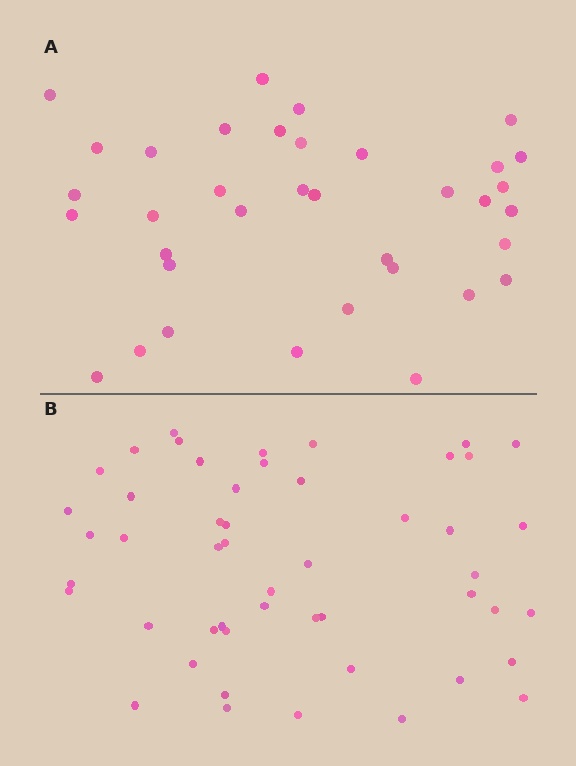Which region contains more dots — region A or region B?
Region B (the bottom region) has more dots.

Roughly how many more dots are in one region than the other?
Region B has approximately 15 more dots than region A.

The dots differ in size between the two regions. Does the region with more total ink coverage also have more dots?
No. Region A has more total ink coverage because its dots are larger, but region B actually contains more individual dots. Total area can be misleading — the number of items is what matters here.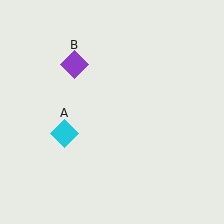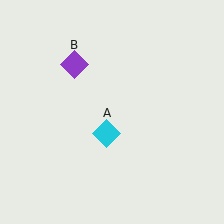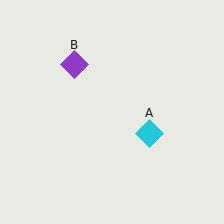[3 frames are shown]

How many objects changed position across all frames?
1 object changed position: cyan diamond (object A).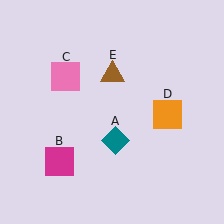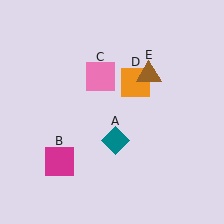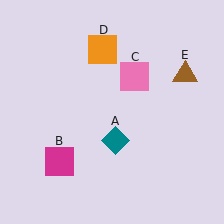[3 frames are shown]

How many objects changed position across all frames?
3 objects changed position: pink square (object C), orange square (object D), brown triangle (object E).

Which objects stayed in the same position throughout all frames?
Teal diamond (object A) and magenta square (object B) remained stationary.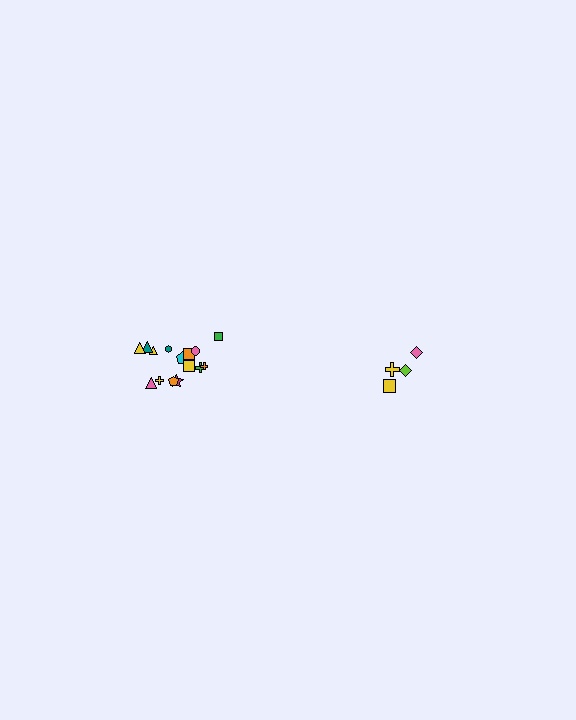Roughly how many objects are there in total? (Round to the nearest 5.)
Roughly 20 objects in total.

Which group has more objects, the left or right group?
The left group.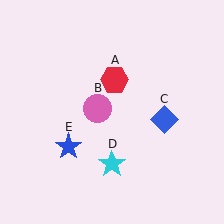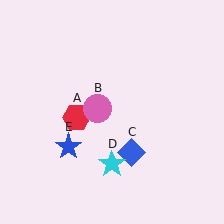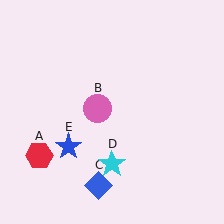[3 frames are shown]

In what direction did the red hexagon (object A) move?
The red hexagon (object A) moved down and to the left.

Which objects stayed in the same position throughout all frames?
Pink circle (object B) and cyan star (object D) and blue star (object E) remained stationary.